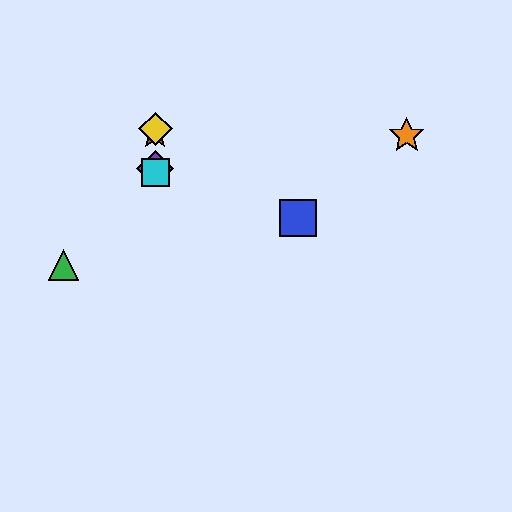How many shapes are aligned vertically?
4 shapes (the red star, the yellow diamond, the purple diamond, the cyan square) are aligned vertically.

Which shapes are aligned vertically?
The red star, the yellow diamond, the purple diamond, the cyan square are aligned vertically.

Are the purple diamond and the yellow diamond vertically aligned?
Yes, both are at x≈155.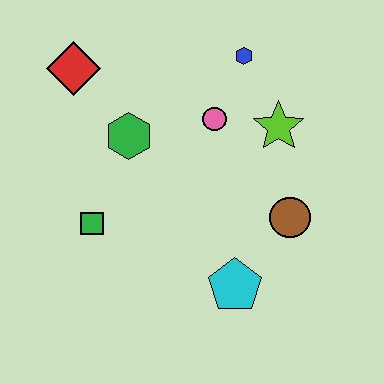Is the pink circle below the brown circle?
No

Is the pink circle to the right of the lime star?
No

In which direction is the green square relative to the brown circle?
The green square is to the left of the brown circle.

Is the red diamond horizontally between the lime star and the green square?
No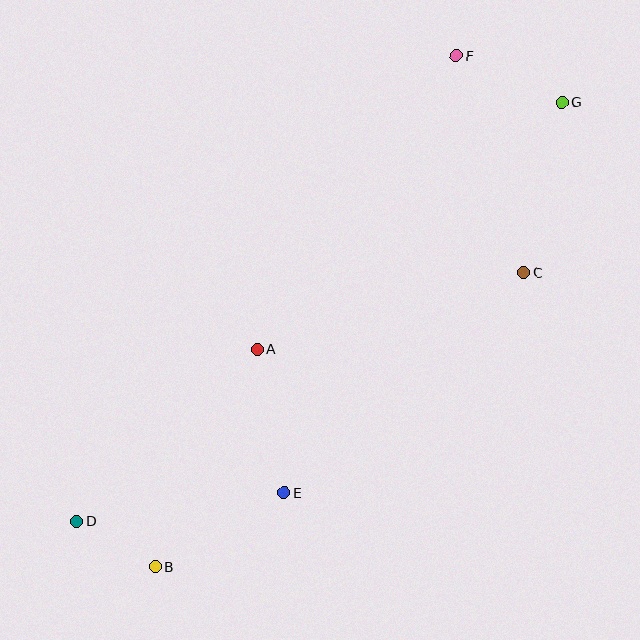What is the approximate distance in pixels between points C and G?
The distance between C and G is approximately 174 pixels.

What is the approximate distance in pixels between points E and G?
The distance between E and G is approximately 479 pixels.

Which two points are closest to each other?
Points B and D are closest to each other.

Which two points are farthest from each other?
Points D and G are farthest from each other.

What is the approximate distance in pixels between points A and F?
The distance between A and F is approximately 354 pixels.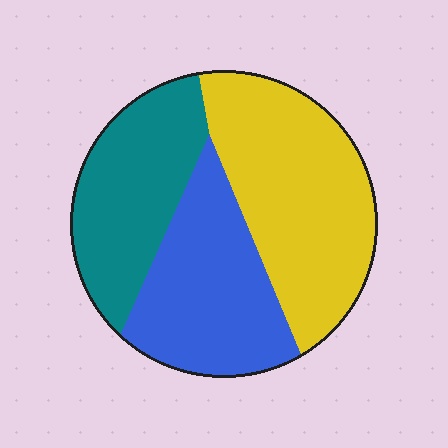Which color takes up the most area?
Yellow, at roughly 40%.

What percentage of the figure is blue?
Blue takes up between a quarter and a half of the figure.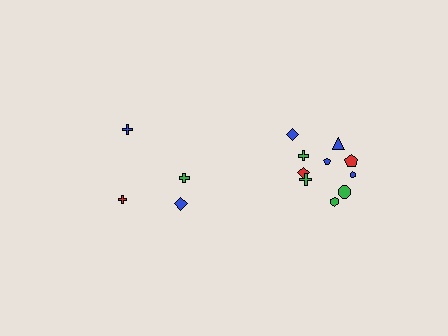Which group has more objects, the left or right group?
The right group.